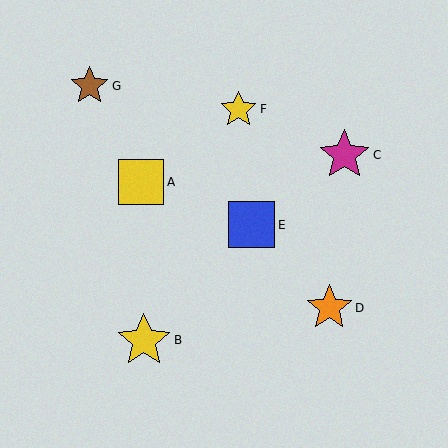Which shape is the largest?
The yellow star (labeled B) is the largest.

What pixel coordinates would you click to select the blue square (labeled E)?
Click at (252, 225) to select the blue square E.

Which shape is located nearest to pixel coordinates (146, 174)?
The yellow square (labeled A) at (141, 182) is nearest to that location.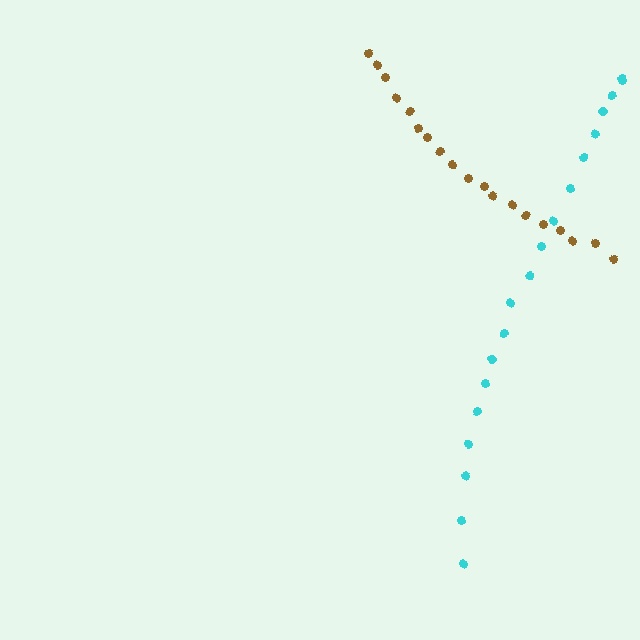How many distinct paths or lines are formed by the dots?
There are 2 distinct paths.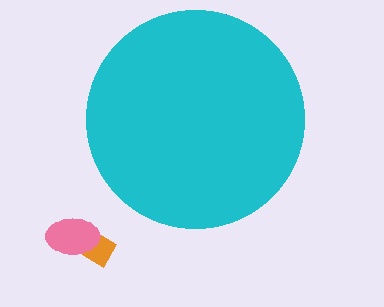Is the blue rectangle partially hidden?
Yes, the blue rectangle is partially hidden behind the cyan circle.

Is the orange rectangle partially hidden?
No, the orange rectangle is fully visible.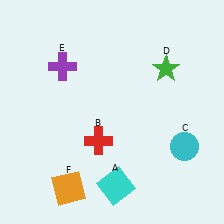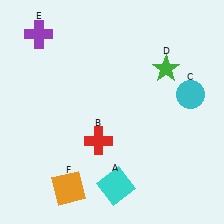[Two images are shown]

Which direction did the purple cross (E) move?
The purple cross (E) moved up.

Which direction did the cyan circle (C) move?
The cyan circle (C) moved up.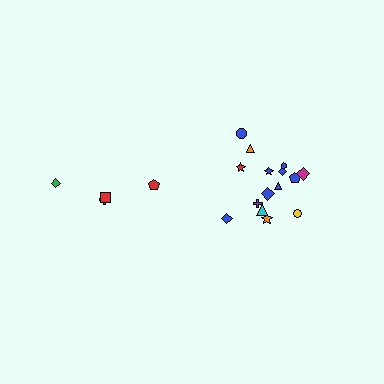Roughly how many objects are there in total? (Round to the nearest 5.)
Roughly 20 objects in total.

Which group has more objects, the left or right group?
The right group.